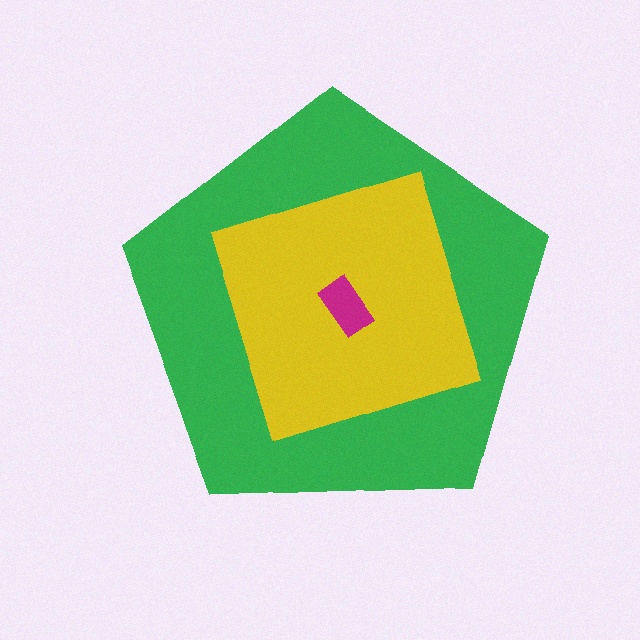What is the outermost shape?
The green pentagon.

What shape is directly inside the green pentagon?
The yellow square.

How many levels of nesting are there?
3.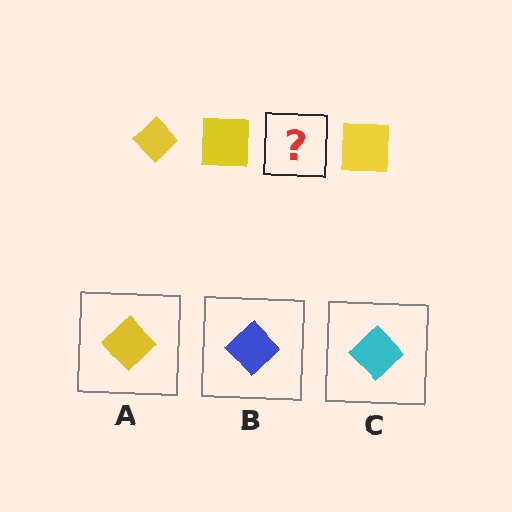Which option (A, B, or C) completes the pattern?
A.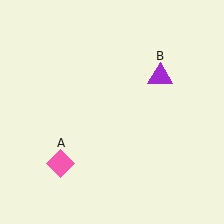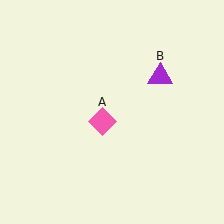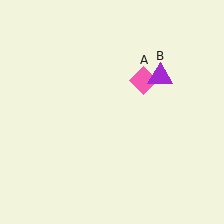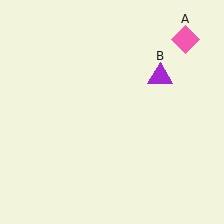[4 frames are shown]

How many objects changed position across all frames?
1 object changed position: pink diamond (object A).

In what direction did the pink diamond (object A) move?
The pink diamond (object A) moved up and to the right.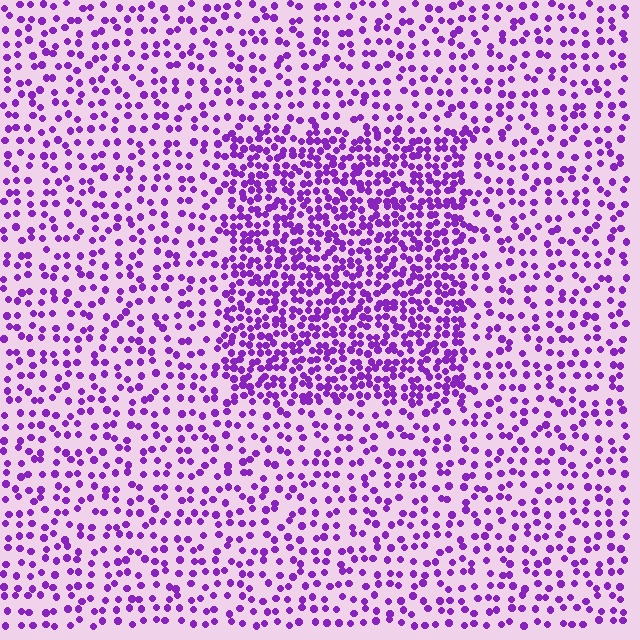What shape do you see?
I see a rectangle.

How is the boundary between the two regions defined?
The boundary is defined by a change in element density (approximately 2.1x ratio). All elements are the same color, size, and shape.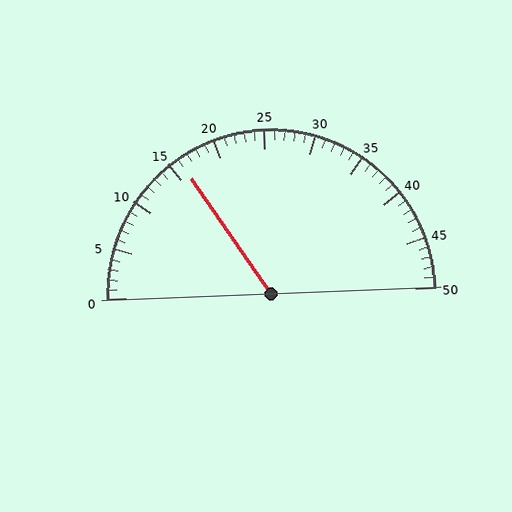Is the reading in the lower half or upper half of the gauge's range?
The reading is in the lower half of the range (0 to 50).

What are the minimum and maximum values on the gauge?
The gauge ranges from 0 to 50.